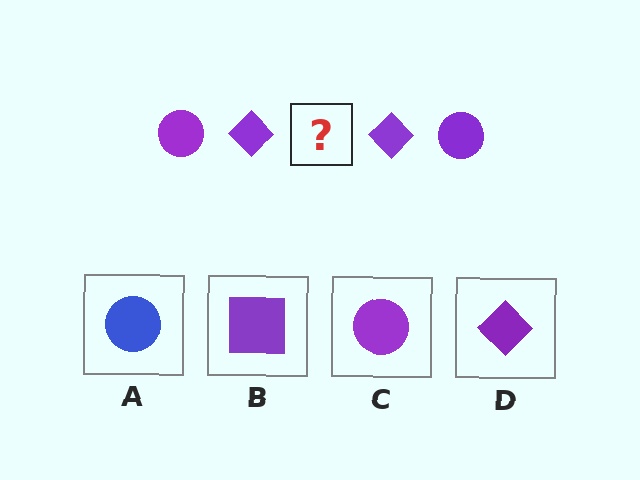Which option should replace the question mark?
Option C.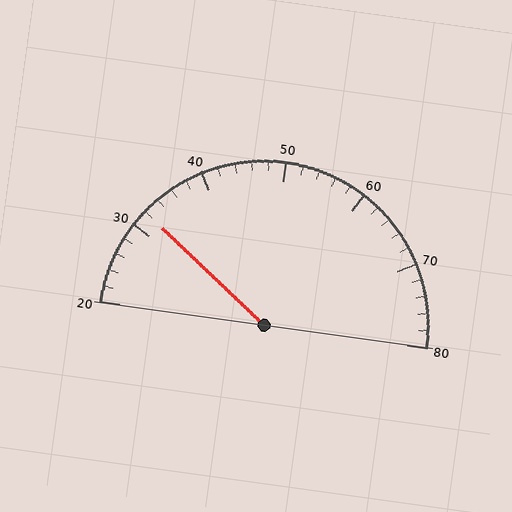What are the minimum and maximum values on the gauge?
The gauge ranges from 20 to 80.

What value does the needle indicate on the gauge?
The needle indicates approximately 32.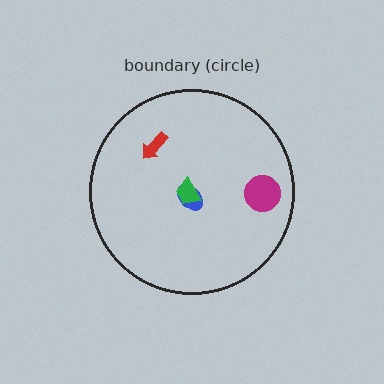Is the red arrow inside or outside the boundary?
Inside.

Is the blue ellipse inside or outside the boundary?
Inside.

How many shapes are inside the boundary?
4 inside, 0 outside.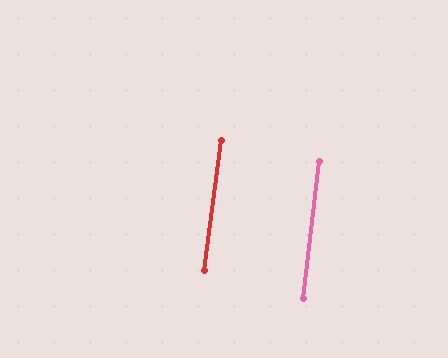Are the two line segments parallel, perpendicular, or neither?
Parallel — their directions differ by only 0.6°.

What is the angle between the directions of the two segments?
Approximately 1 degree.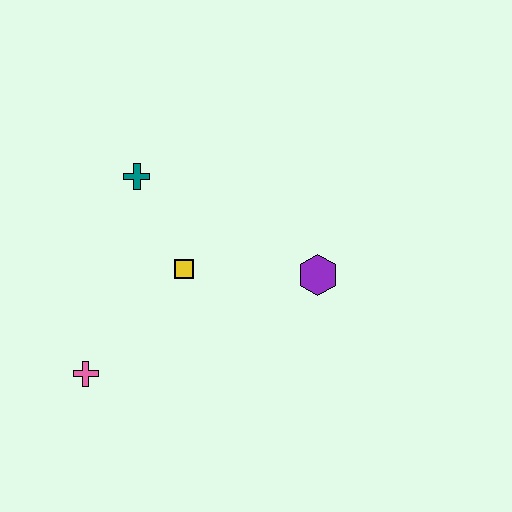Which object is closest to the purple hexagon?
The yellow square is closest to the purple hexagon.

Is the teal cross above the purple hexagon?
Yes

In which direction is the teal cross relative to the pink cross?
The teal cross is above the pink cross.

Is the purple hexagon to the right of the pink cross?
Yes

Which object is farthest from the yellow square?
The pink cross is farthest from the yellow square.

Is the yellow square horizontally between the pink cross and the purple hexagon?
Yes